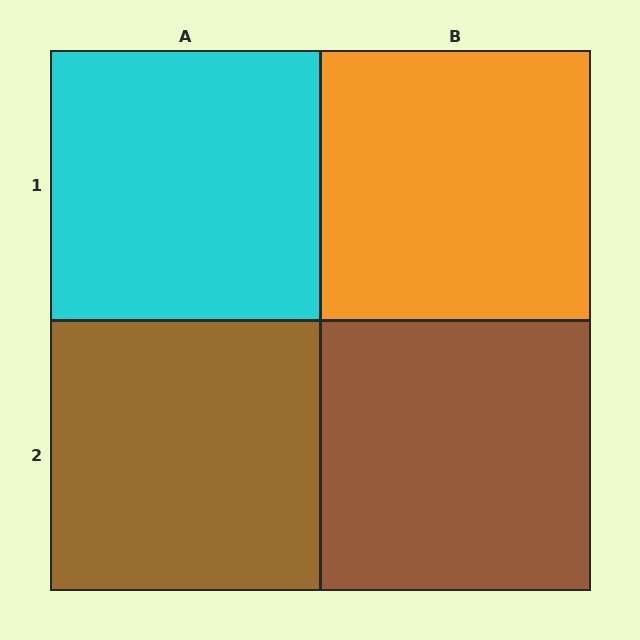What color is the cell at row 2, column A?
Brown.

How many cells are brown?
2 cells are brown.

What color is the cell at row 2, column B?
Brown.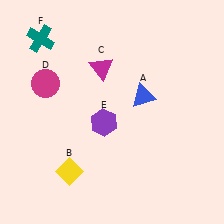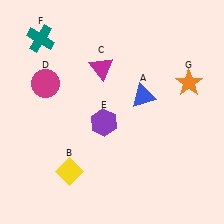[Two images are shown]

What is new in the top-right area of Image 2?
An orange star (G) was added in the top-right area of Image 2.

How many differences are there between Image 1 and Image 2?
There is 1 difference between the two images.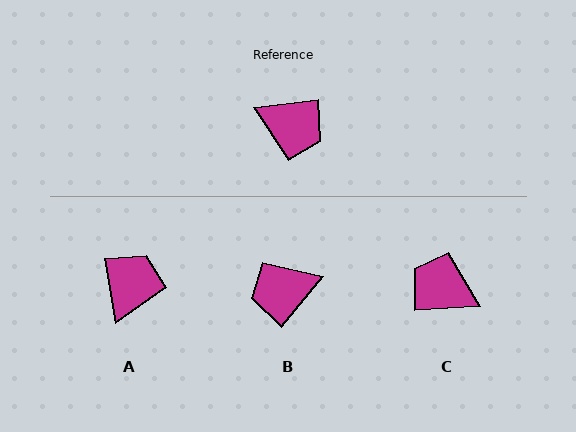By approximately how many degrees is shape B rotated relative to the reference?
Approximately 136 degrees clockwise.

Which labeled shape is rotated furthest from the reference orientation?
C, about 176 degrees away.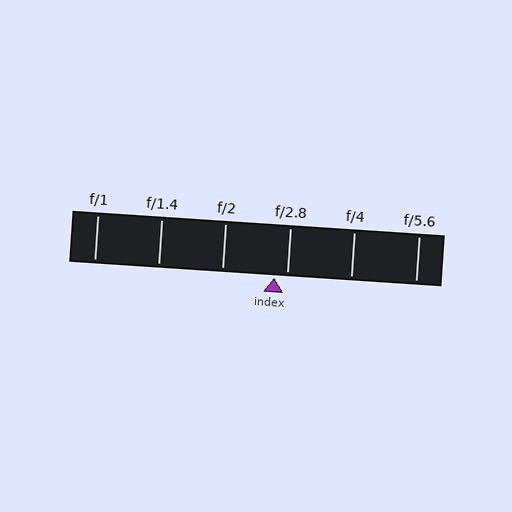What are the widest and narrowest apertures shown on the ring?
The widest aperture shown is f/1 and the narrowest is f/5.6.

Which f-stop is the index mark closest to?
The index mark is closest to f/2.8.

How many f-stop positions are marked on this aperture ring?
There are 6 f-stop positions marked.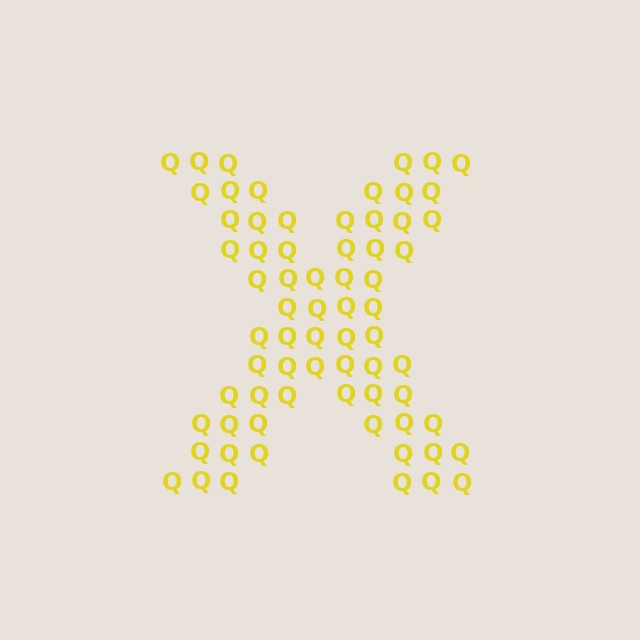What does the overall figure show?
The overall figure shows the letter X.